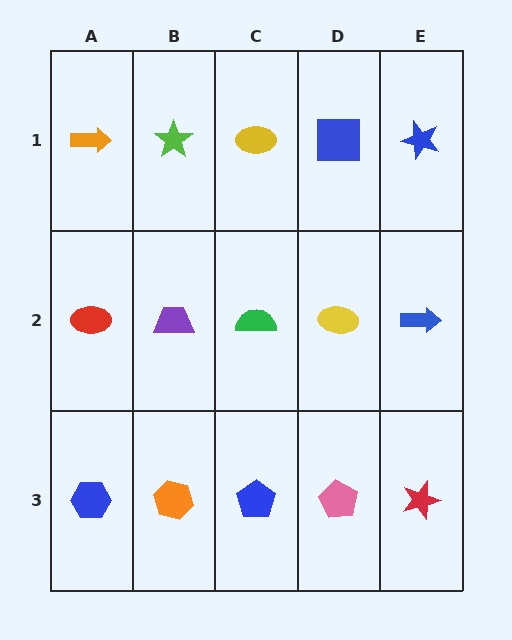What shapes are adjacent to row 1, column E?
A blue arrow (row 2, column E), a blue square (row 1, column D).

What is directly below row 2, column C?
A blue pentagon.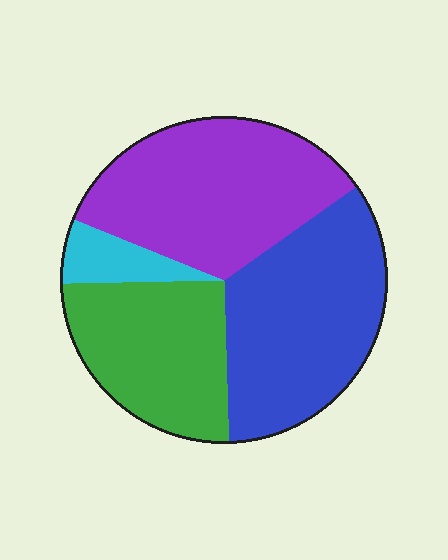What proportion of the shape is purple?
Purple covers 34% of the shape.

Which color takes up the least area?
Cyan, at roughly 5%.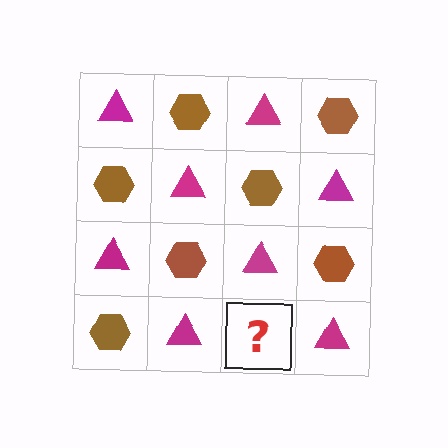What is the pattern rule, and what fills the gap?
The rule is that it alternates magenta triangle and brown hexagon in a checkerboard pattern. The gap should be filled with a brown hexagon.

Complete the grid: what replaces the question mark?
The question mark should be replaced with a brown hexagon.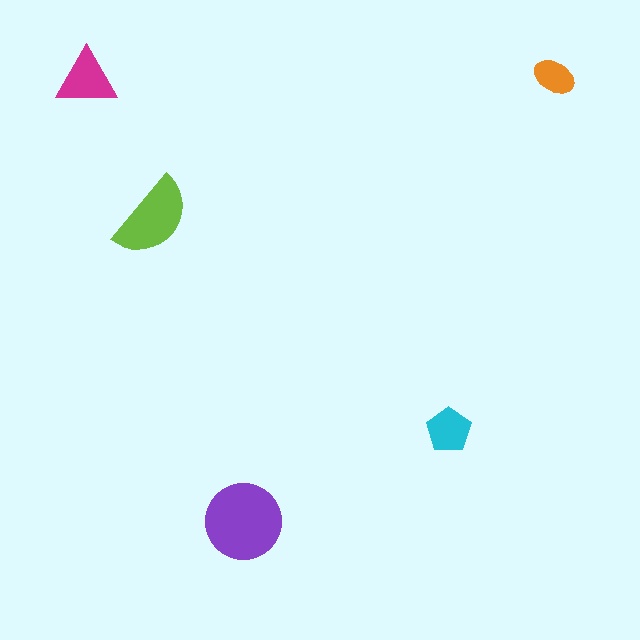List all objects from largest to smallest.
The purple circle, the lime semicircle, the magenta triangle, the cyan pentagon, the orange ellipse.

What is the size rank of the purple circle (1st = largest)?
1st.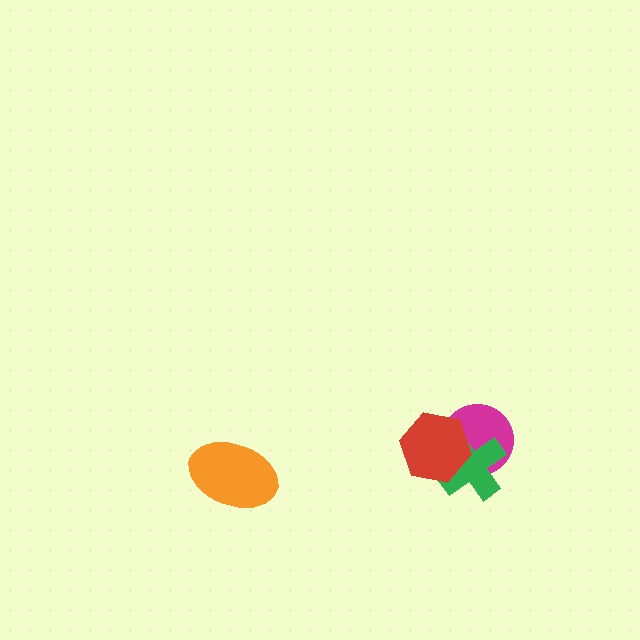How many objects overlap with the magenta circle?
2 objects overlap with the magenta circle.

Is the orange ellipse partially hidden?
No, no other shape covers it.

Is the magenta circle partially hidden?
Yes, it is partially covered by another shape.